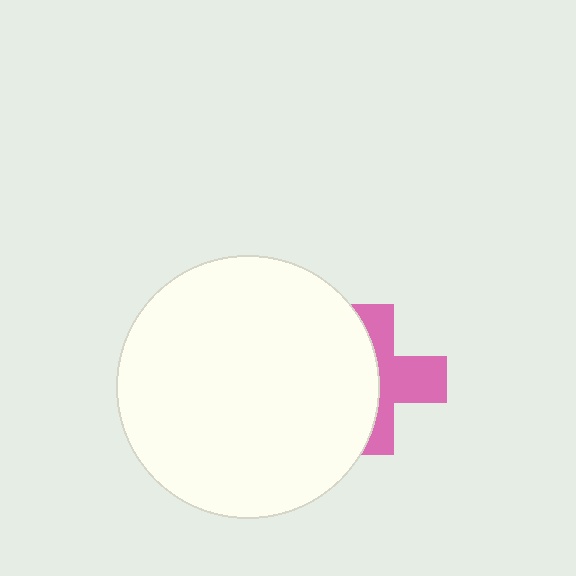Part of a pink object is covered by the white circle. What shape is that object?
It is a cross.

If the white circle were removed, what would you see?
You would see the complete pink cross.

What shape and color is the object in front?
The object in front is a white circle.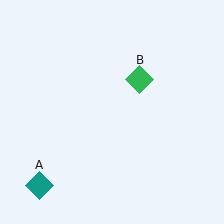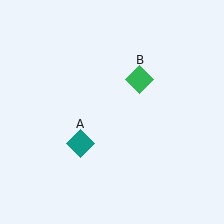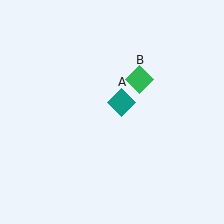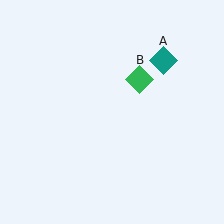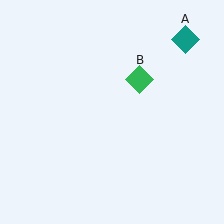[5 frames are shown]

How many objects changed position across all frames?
1 object changed position: teal diamond (object A).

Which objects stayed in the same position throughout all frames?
Green diamond (object B) remained stationary.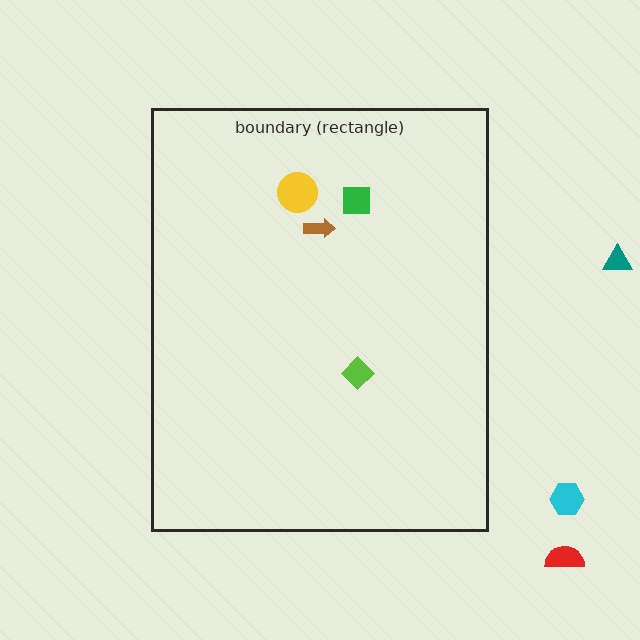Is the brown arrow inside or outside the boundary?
Inside.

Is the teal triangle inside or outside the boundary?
Outside.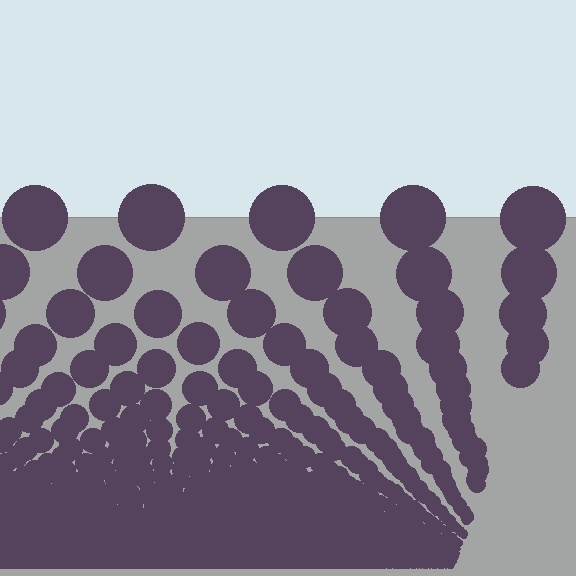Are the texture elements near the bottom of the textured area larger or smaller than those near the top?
Smaller. The gradient is inverted — elements near the bottom are smaller and denser.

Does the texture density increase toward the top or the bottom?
Density increases toward the bottom.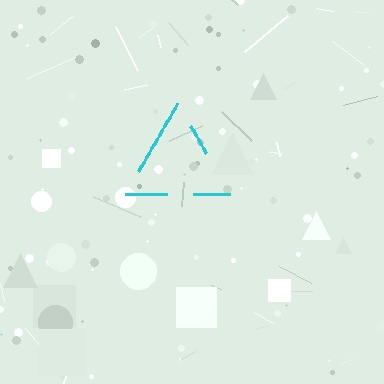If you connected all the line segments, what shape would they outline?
They would outline a triangle.